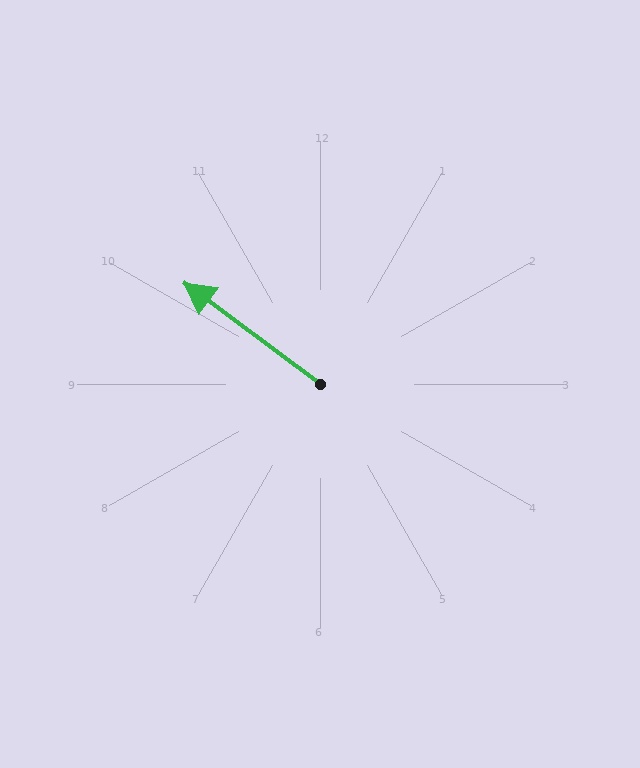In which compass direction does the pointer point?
Northwest.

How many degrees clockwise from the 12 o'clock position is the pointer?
Approximately 307 degrees.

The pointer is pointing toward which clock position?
Roughly 10 o'clock.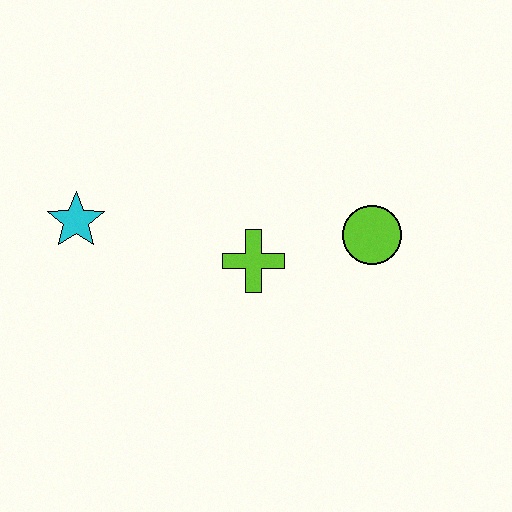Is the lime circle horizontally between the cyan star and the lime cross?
No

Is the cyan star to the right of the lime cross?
No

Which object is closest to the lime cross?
The lime circle is closest to the lime cross.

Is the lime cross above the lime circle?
No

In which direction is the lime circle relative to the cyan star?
The lime circle is to the right of the cyan star.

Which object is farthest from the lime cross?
The cyan star is farthest from the lime cross.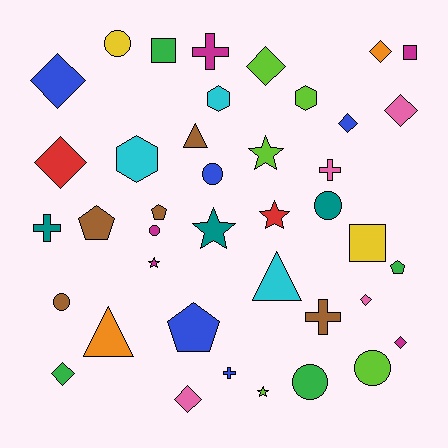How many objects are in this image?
There are 40 objects.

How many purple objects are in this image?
There are no purple objects.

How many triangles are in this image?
There are 3 triangles.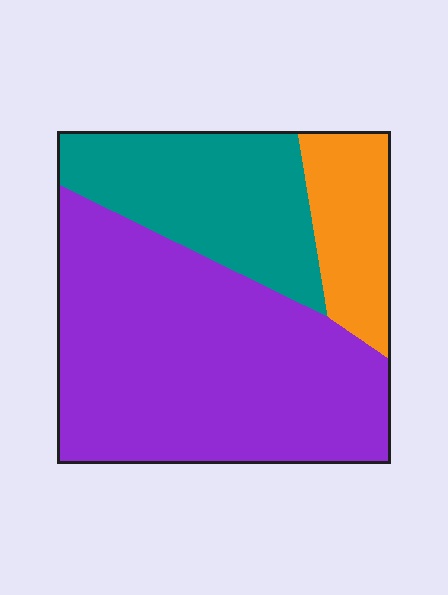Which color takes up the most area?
Purple, at roughly 60%.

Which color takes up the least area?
Orange, at roughly 15%.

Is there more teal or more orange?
Teal.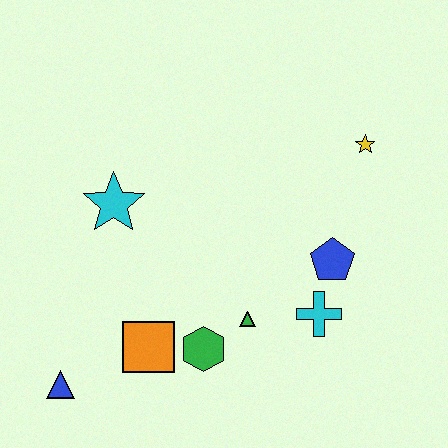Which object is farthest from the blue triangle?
The yellow star is farthest from the blue triangle.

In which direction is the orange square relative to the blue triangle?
The orange square is to the right of the blue triangle.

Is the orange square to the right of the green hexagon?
No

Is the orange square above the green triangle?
No